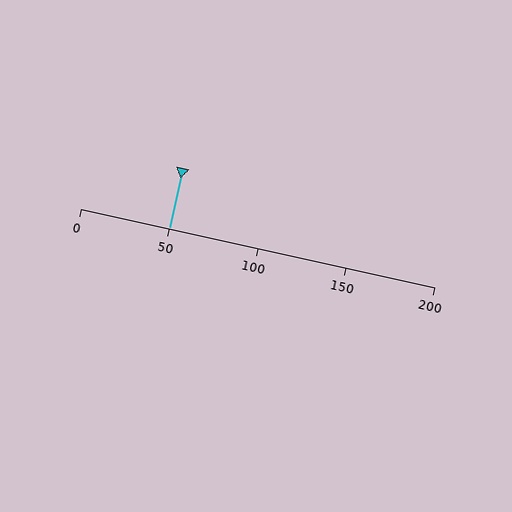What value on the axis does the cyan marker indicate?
The marker indicates approximately 50.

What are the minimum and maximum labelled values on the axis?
The axis runs from 0 to 200.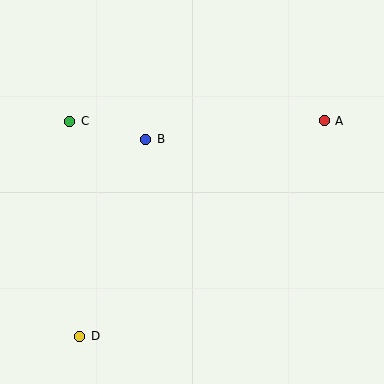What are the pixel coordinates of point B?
Point B is at (146, 139).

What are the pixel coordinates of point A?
Point A is at (324, 121).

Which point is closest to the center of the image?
Point B at (146, 139) is closest to the center.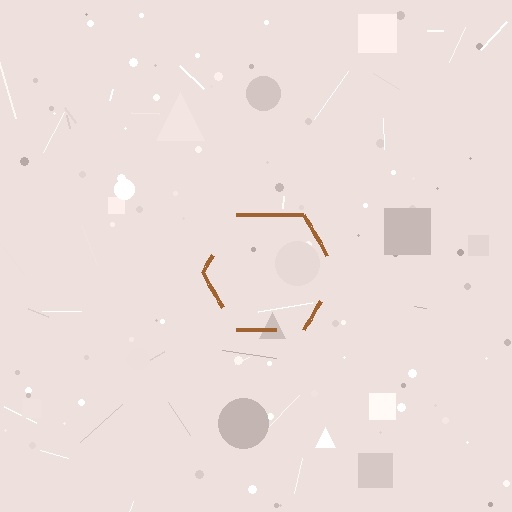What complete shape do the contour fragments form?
The contour fragments form a hexagon.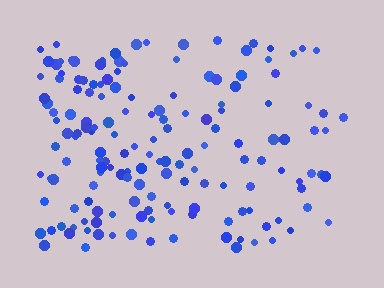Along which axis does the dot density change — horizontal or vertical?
Horizontal.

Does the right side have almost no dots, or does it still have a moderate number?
Still a moderate number, just noticeably fewer than the left.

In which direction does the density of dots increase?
From right to left, with the left side densest.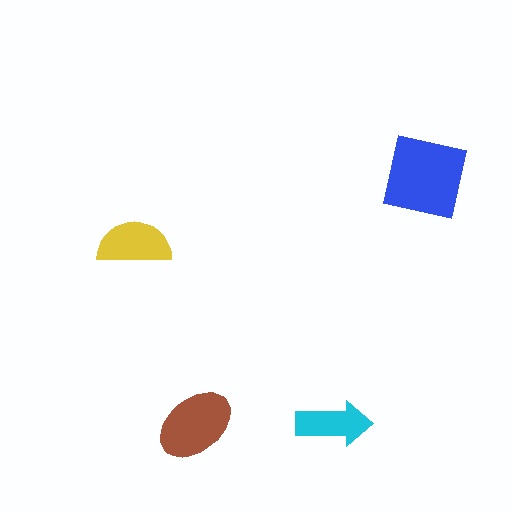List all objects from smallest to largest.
The cyan arrow, the yellow semicircle, the brown ellipse, the blue square.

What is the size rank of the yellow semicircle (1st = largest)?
3rd.